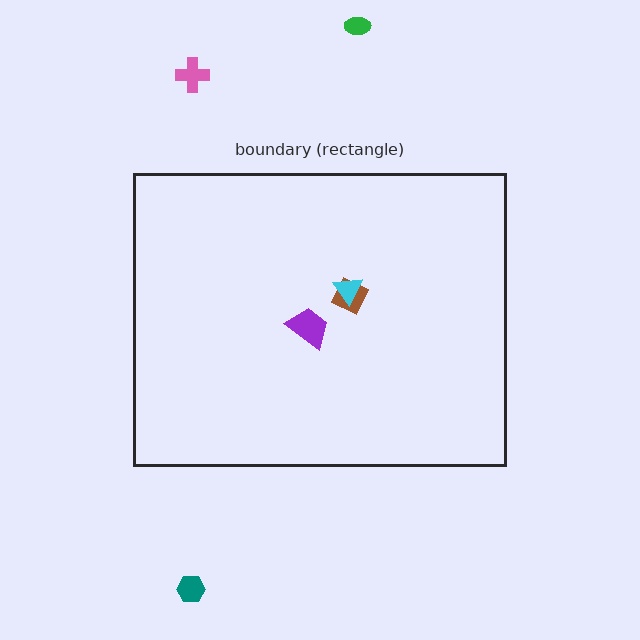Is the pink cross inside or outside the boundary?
Outside.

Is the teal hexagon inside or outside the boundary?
Outside.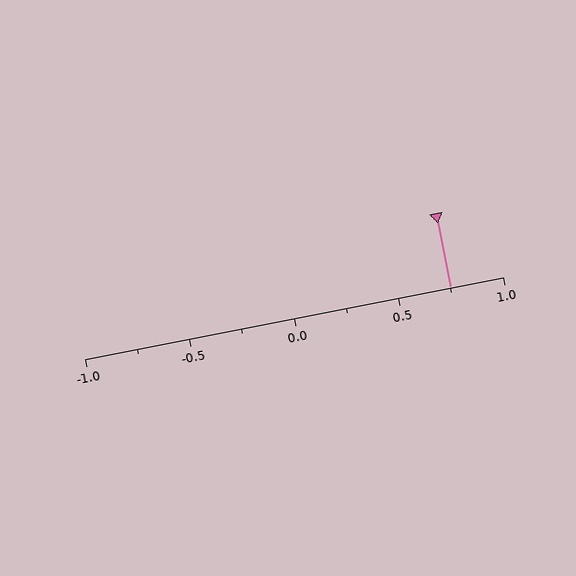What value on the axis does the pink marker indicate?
The marker indicates approximately 0.75.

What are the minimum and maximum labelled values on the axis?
The axis runs from -1.0 to 1.0.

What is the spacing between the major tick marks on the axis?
The major ticks are spaced 0.5 apart.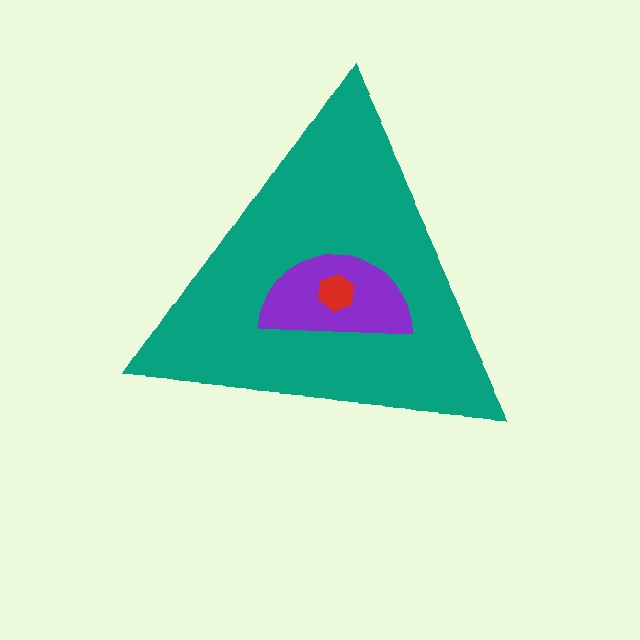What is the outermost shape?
The teal triangle.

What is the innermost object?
The red hexagon.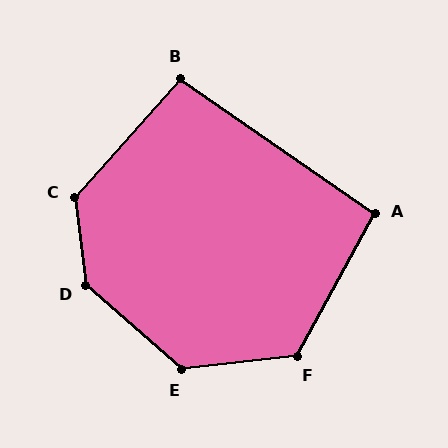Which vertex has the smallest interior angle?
A, at approximately 96 degrees.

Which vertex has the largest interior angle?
D, at approximately 138 degrees.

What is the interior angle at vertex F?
Approximately 125 degrees (obtuse).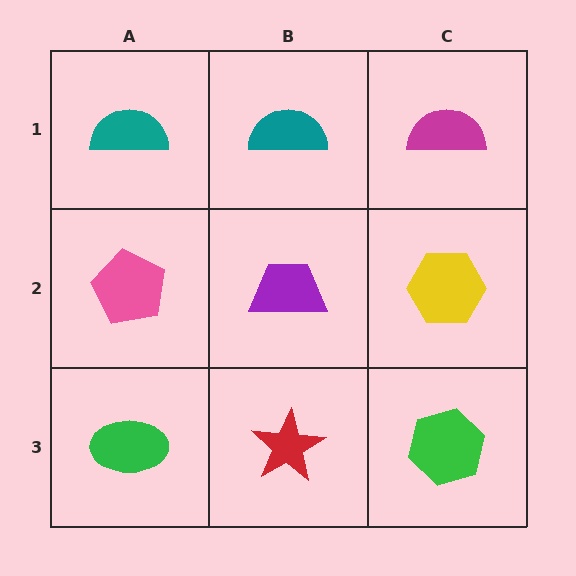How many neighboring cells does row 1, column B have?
3.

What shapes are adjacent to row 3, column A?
A pink pentagon (row 2, column A), a red star (row 3, column B).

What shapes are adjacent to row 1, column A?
A pink pentagon (row 2, column A), a teal semicircle (row 1, column B).